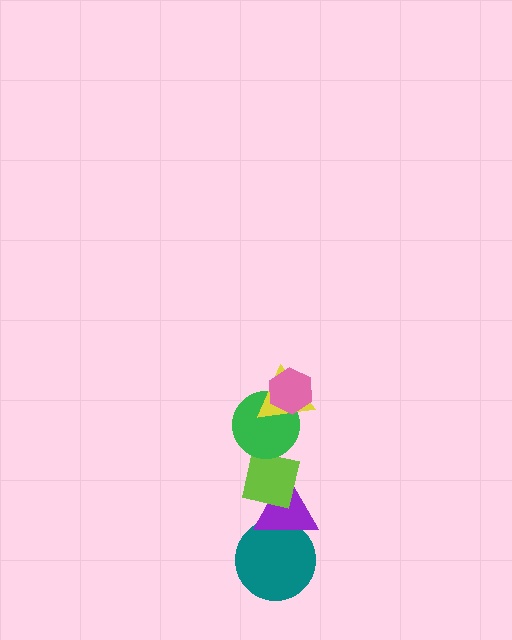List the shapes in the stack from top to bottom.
From top to bottom: the pink hexagon, the yellow triangle, the green circle, the lime square, the purple triangle, the teal circle.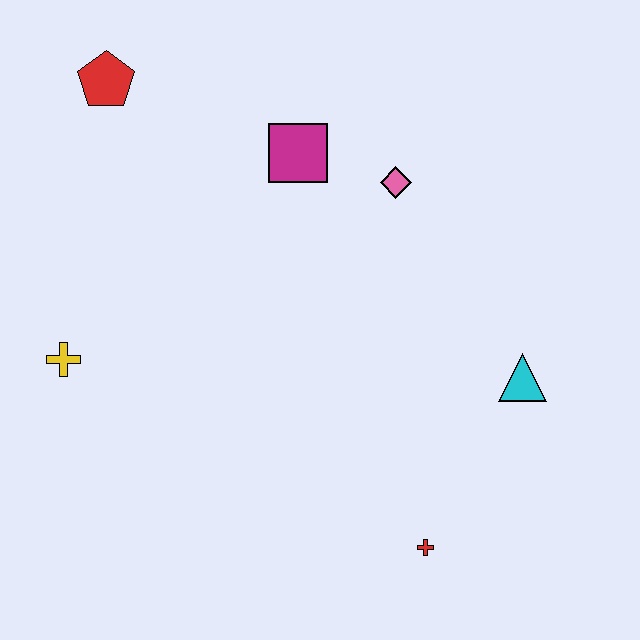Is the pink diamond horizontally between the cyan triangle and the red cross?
No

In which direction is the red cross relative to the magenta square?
The red cross is below the magenta square.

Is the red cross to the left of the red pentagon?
No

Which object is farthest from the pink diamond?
The yellow cross is farthest from the pink diamond.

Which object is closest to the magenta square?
The pink diamond is closest to the magenta square.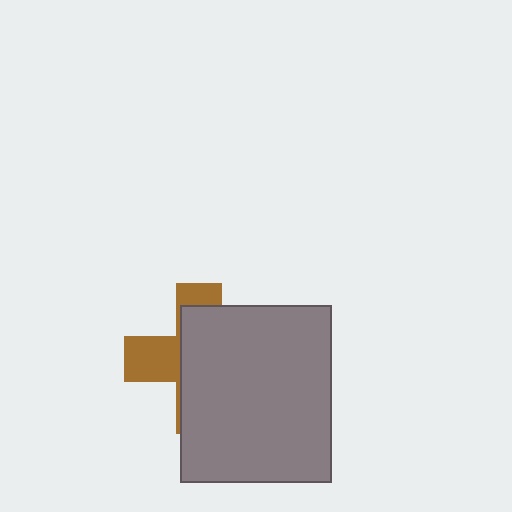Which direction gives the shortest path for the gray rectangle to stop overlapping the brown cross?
Moving right gives the shortest separation.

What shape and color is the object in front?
The object in front is a gray rectangle.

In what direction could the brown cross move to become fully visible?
The brown cross could move left. That would shift it out from behind the gray rectangle entirely.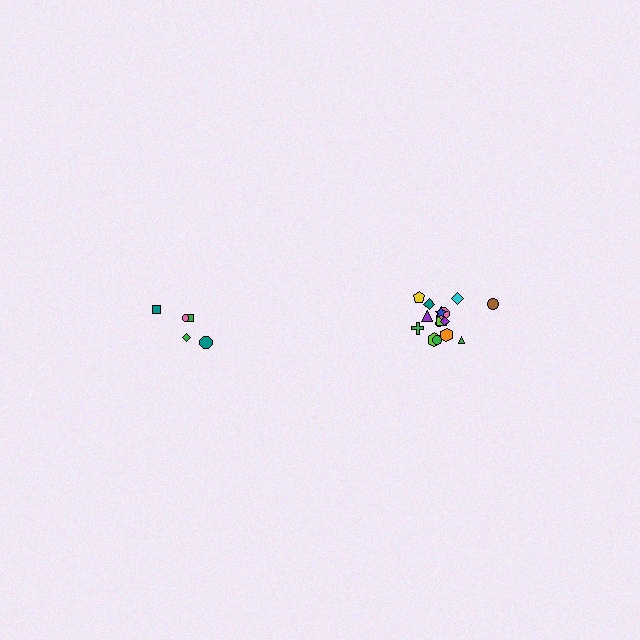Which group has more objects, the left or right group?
The right group.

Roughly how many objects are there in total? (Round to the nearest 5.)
Roughly 20 objects in total.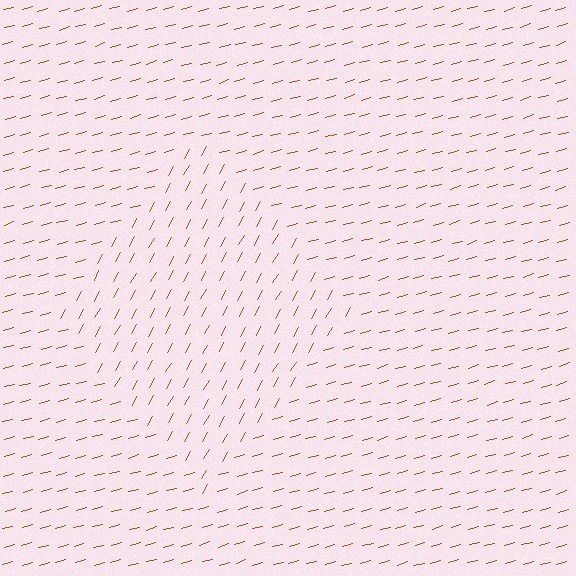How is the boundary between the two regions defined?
The boundary is defined purely by a change in line orientation (approximately 45 degrees difference). All lines are the same color and thickness.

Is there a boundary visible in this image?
Yes, there is a texture boundary formed by a change in line orientation.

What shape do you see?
I see a diamond.